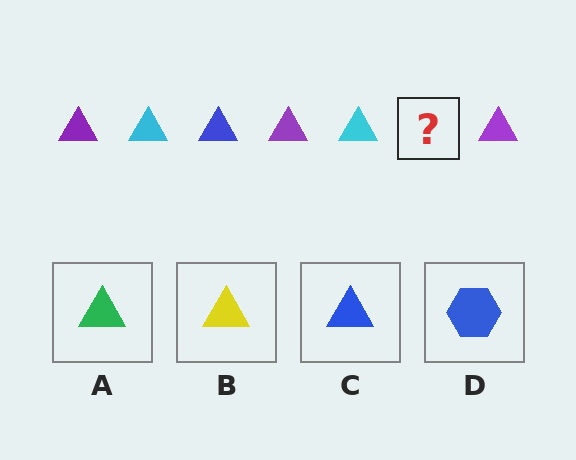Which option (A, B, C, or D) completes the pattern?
C.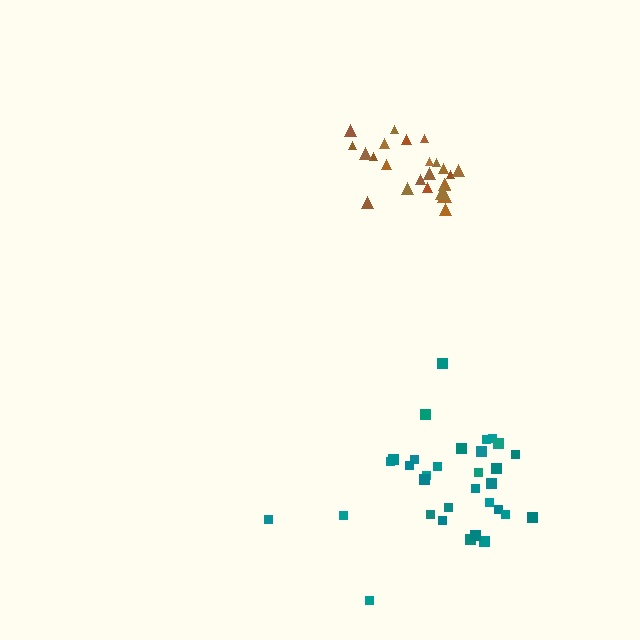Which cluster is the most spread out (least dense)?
Teal.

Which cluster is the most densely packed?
Brown.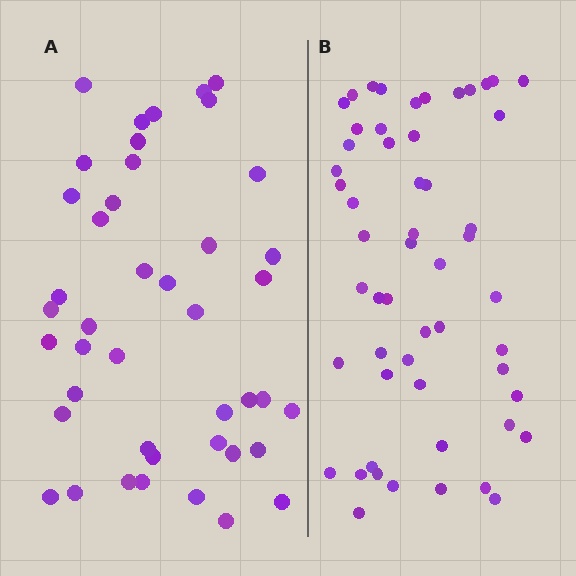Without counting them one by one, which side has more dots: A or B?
Region B (the right region) has more dots.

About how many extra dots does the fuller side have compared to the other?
Region B has roughly 12 or so more dots than region A.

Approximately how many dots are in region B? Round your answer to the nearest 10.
About 50 dots. (The exact count is 54, which rounds to 50.)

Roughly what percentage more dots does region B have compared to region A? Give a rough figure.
About 25% more.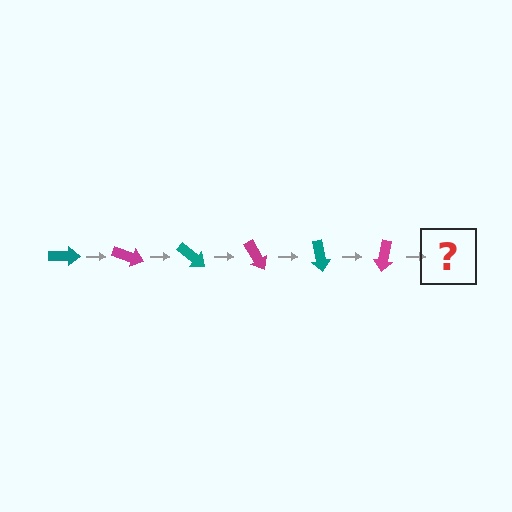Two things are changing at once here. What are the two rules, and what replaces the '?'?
The two rules are that it rotates 20 degrees each step and the color cycles through teal and magenta. The '?' should be a teal arrow, rotated 120 degrees from the start.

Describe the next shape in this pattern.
It should be a teal arrow, rotated 120 degrees from the start.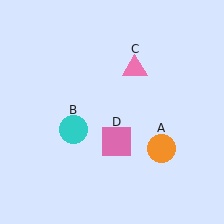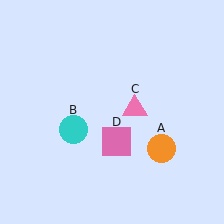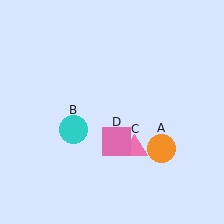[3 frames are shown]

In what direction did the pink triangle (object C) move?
The pink triangle (object C) moved down.